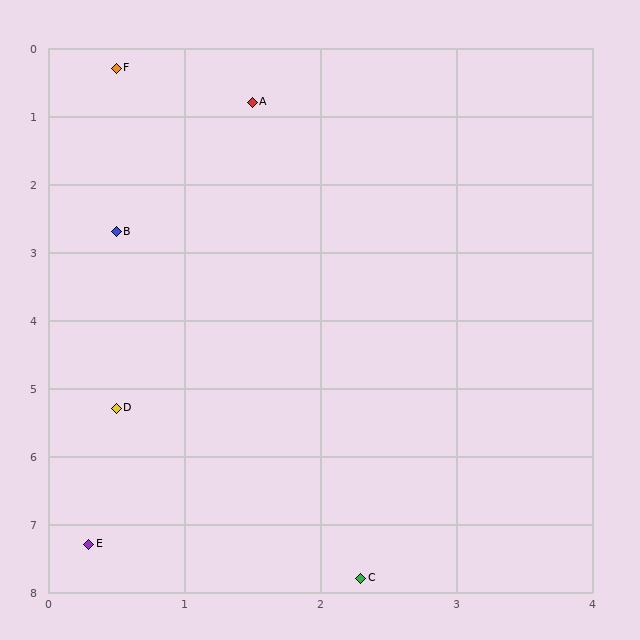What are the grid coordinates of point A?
Point A is at approximately (1.5, 0.8).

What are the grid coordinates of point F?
Point F is at approximately (0.5, 0.3).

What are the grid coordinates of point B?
Point B is at approximately (0.5, 2.7).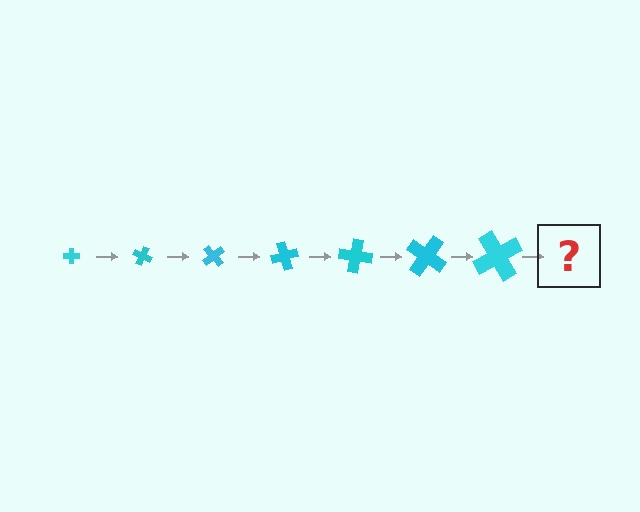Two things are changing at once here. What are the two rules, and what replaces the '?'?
The two rules are that the cross grows larger each step and it rotates 25 degrees each step. The '?' should be a cross, larger than the previous one and rotated 175 degrees from the start.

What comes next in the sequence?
The next element should be a cross, larger than the previous one and rotated 175 degrees from the start.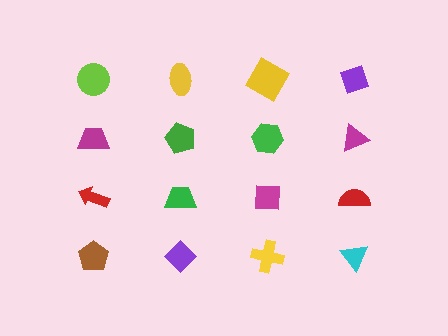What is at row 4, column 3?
A yellow cross.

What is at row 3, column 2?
A green trapezoid.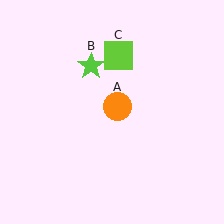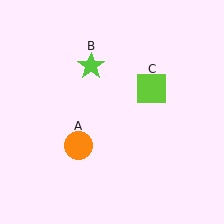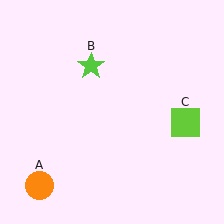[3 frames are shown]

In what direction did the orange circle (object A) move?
The orange circle (object A) moved down and to the left.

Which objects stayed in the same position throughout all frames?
Lime star (object B) remained stationary.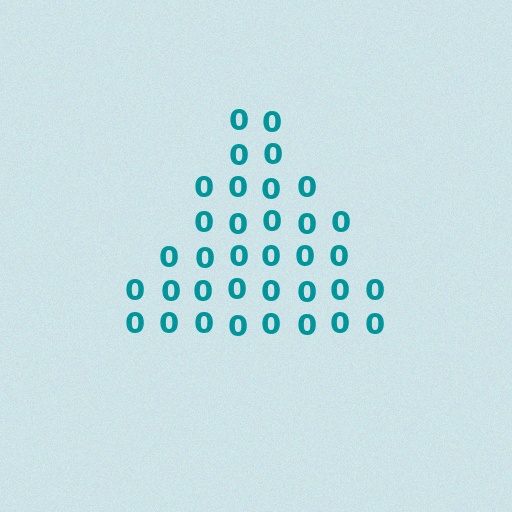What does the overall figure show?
The overall figure shows a triangle.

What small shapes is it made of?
It is made of small digit 0's.